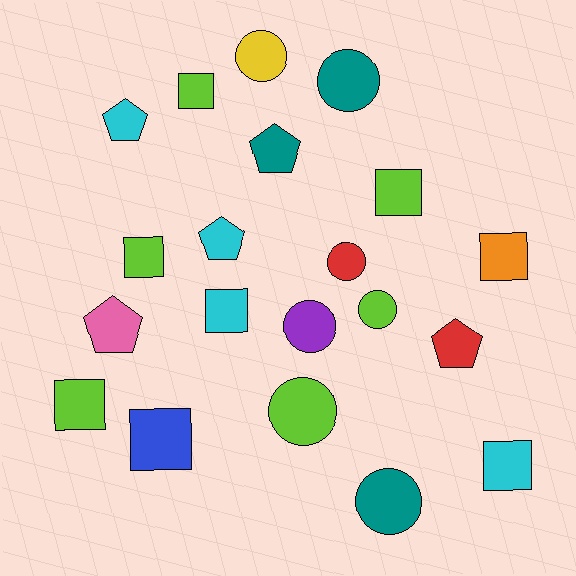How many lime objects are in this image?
There are 6 lime objects.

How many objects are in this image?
There are 20 objects.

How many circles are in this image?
There are 7 circles.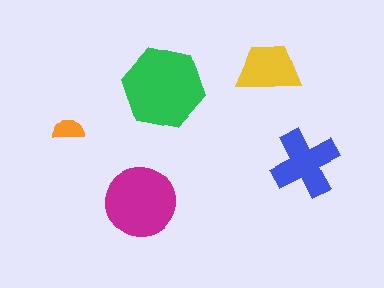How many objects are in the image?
There are 5 objects in the image.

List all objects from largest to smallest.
The green hexagon, the magenta circle, the blue cross, the yellow trapezoid, the orange semicircle.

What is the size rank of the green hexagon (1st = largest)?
1st.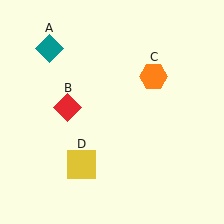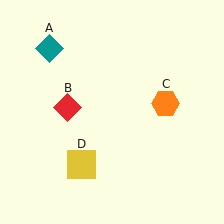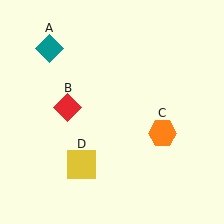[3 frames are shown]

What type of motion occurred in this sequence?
The orange hexagon (object C) rotated clockwise around the center of the scene.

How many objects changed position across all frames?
1 object changed position: orange hexagon (object C).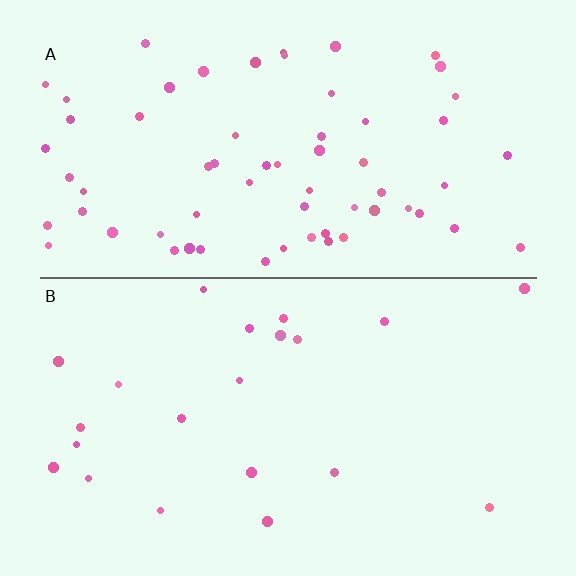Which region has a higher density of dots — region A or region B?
A (the top).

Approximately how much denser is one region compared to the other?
Approximately 3.0× — region A over region B.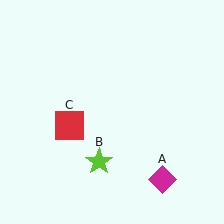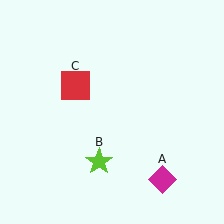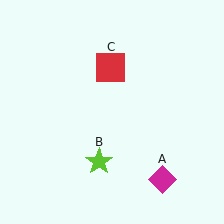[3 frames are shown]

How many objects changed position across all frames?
1 object changed position: red square (object C).